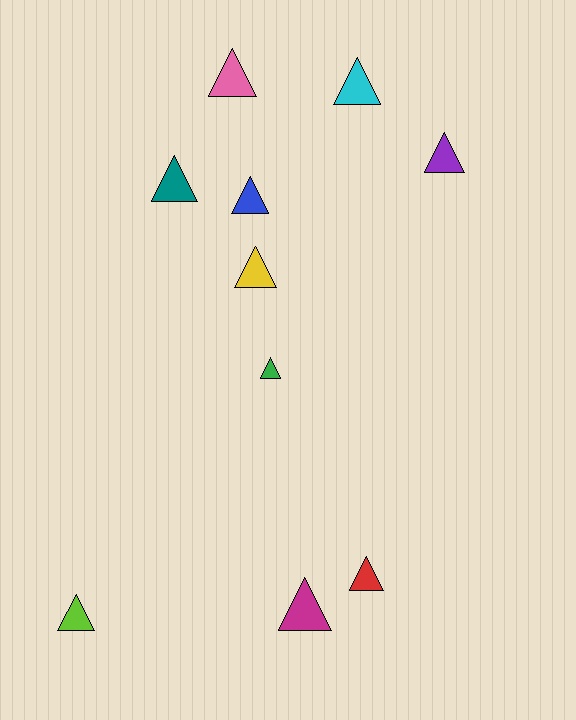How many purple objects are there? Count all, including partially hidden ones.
There is 1 purple object.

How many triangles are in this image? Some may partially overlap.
There are 10 triangles.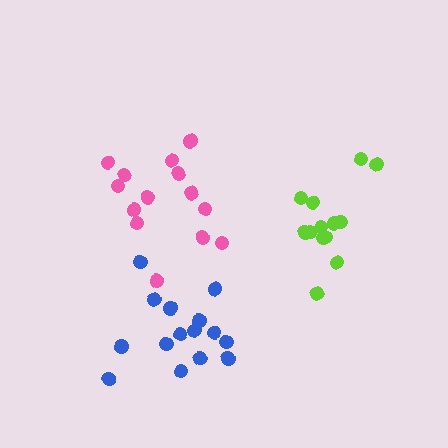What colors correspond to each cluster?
The clusters are colored: blue, pink, lime.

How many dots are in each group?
Group 1: 15 dots, Group 2: 14 dots, Group 3: 13 dots (42 total).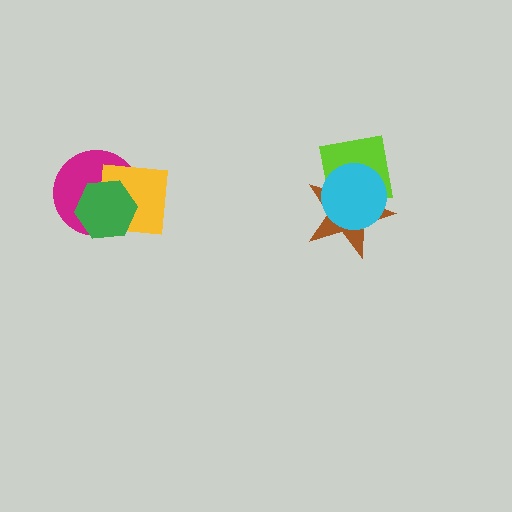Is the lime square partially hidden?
Yes, it is partially covered by another shape.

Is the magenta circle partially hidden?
Yes, it is partially covered by another shape.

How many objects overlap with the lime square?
2 objects overlap with the lime square.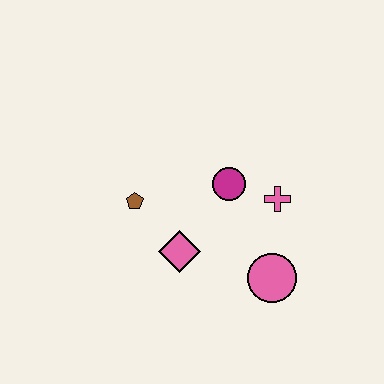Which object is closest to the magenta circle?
The pink cross is closest to the magenta circle.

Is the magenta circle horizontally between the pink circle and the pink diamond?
Yes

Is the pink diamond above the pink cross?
No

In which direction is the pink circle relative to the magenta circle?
The pink circle is below the magenta circle.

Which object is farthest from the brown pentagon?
The pink circle is farthest from the brown pentagon.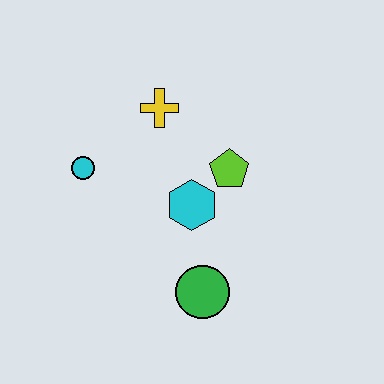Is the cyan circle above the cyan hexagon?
Yes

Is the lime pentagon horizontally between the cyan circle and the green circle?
No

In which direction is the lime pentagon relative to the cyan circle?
The lime pentagon is to the right of the cyan circle.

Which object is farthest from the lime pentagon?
The cyan circle is farthest from the lime pentagon.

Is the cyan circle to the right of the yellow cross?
No